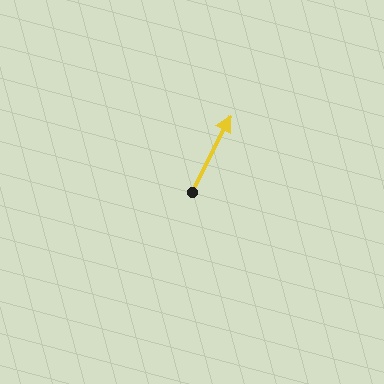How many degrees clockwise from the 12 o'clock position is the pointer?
Approximately 27 degrees.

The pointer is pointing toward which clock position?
Roughly 1 o'clock.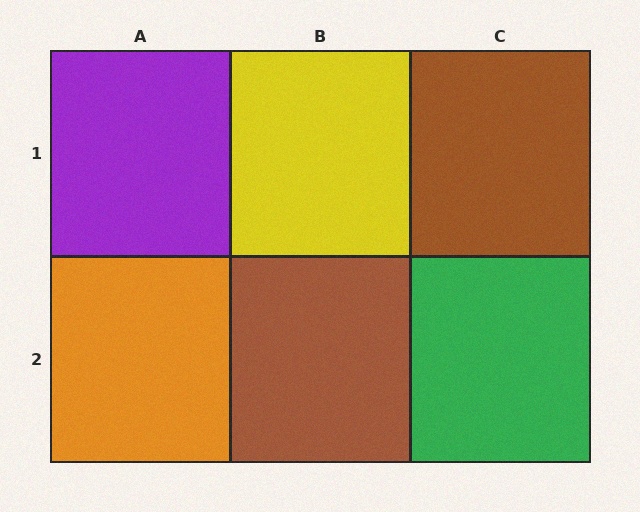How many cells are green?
1 cell is green.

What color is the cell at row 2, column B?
Brown.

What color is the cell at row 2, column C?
Green.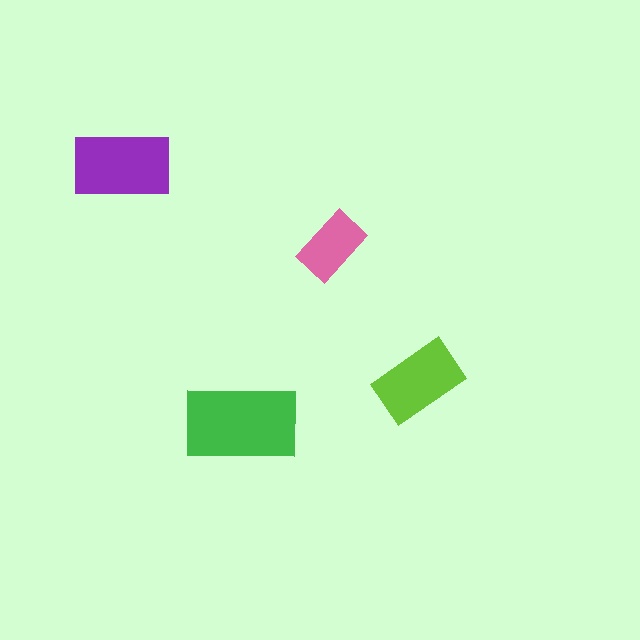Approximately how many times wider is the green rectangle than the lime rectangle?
About 1.5 times wider.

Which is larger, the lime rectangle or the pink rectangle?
The lime one.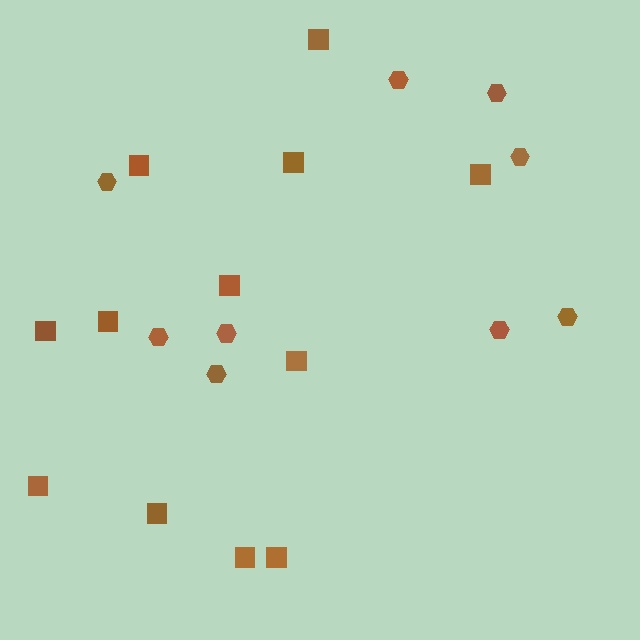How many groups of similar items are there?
There are 2 groups: one group of squares (12) and one group of hexagons (9).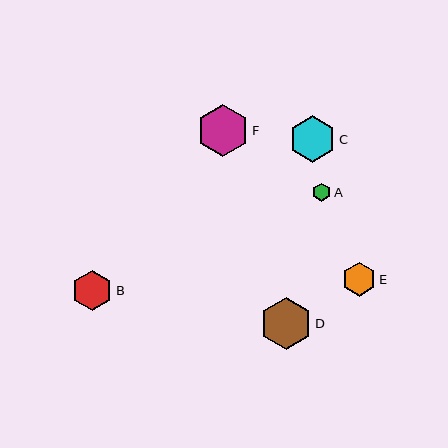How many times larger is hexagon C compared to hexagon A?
Hexagon C is approximately 2.6 times the size of hexagon A.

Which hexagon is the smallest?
Hexagon A is the smallest with a size of approximately 18 pixels.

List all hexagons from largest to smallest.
From largest to smallest: D, F, C, B, E, A.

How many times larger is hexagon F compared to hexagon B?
Hexagon F is approximately 1.3 times the size of hexagon B.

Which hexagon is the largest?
Hexagon D is the largest with a size of approximately 52 pixels.